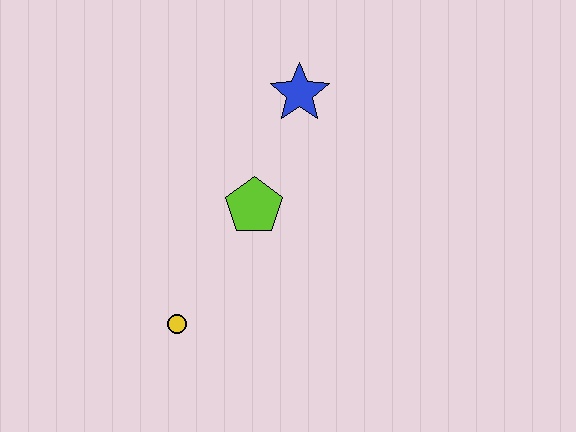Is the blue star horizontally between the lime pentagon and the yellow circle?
No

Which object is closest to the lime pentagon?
The blue star is closest to the lime pentagon.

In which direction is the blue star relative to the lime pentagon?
The blue star is above the lime pentagon.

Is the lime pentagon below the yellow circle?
No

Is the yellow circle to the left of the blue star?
Yes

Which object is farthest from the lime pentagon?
The yellow circle is farthest from the lime pentagon.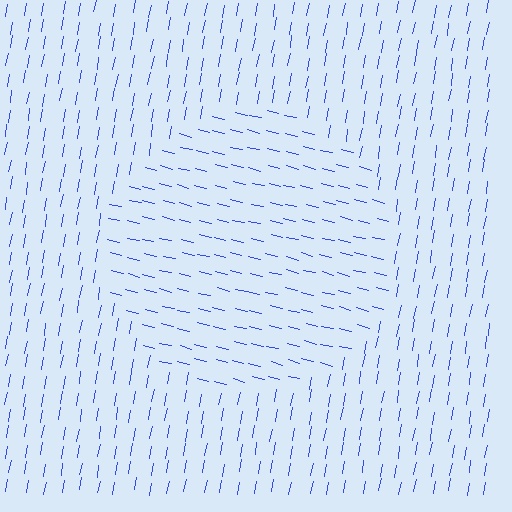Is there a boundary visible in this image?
Yes, there is a texture boundary formed by a change in line orientation.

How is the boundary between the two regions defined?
The boundary is defined purely by a change in line orientation (approximately 86 degrees difference). All lines are the same color and thickness.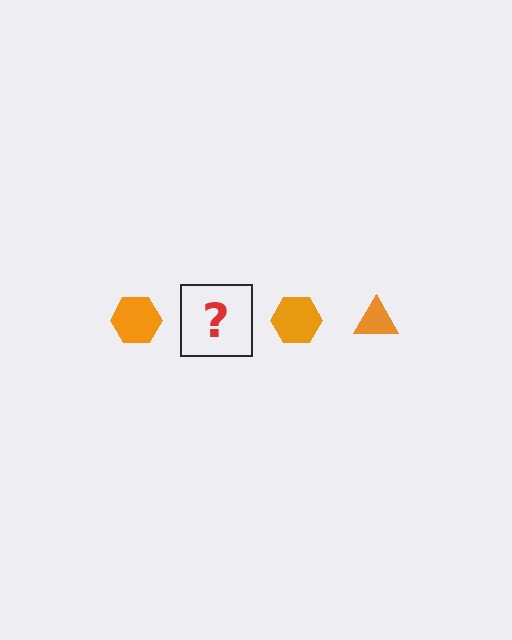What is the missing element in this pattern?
The missing element is an orange triangle.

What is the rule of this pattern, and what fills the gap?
The rule is that the pattern cycles through hexagon, triangle shapes in orange. The gap should be filled with an orange triangle.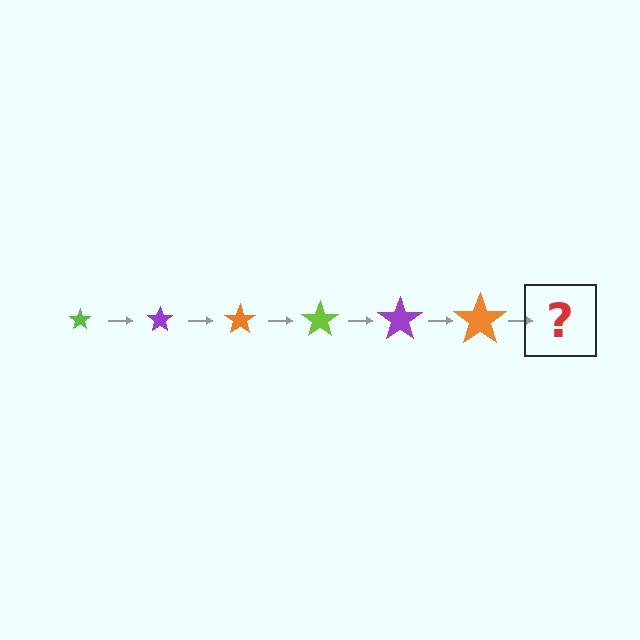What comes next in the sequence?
The next element should be a lime star, larger than the previous one.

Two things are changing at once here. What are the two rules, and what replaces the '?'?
The two rules are that the star grows larger each step and the color cycles through lime, purple, and orange. The '?' should be a lime star, larger than the previous one.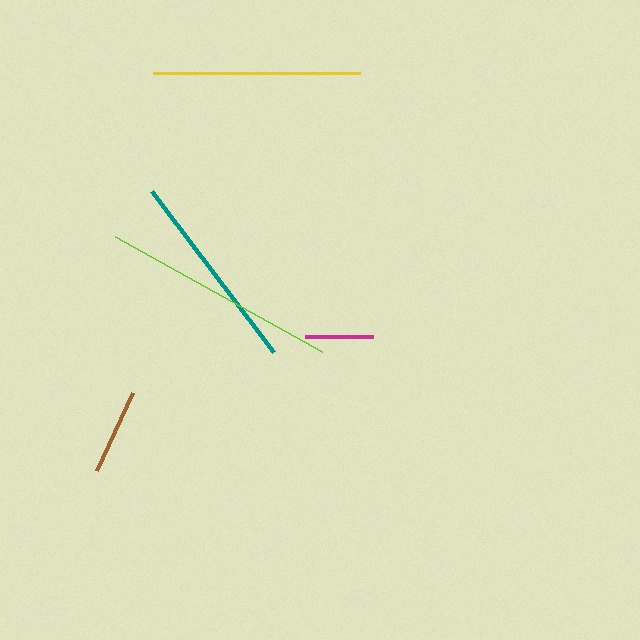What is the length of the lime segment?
The lime segment is approximately 236 pixels long.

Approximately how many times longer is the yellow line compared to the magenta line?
The yellow line is approximately 3.0 times the length of the magenta line.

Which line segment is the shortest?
The magenta line is the shortest at approximately 68 pixels.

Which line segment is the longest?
The lime line is the longest at approximately 236 pixels.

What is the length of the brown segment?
The brown segment is approximately 85 pixels long.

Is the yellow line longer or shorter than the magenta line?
The yellow line is longer than the magenta line.